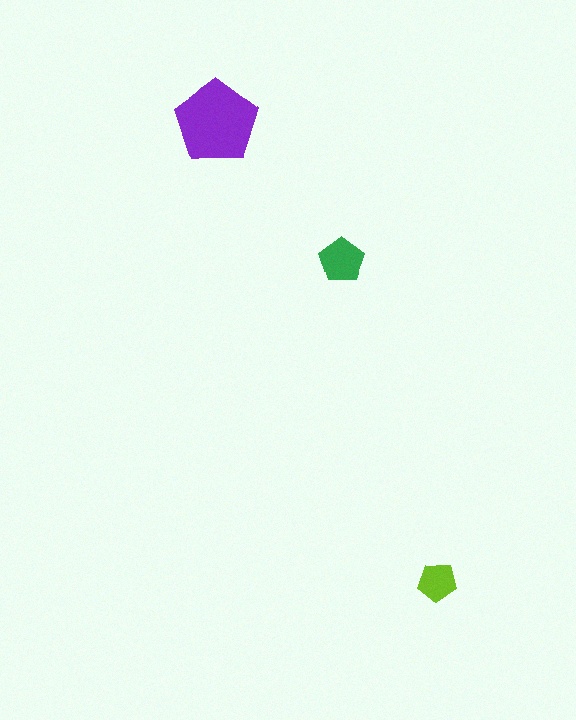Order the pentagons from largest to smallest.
the purple one, the green one, the lime one.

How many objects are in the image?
There are 3 objects in the image.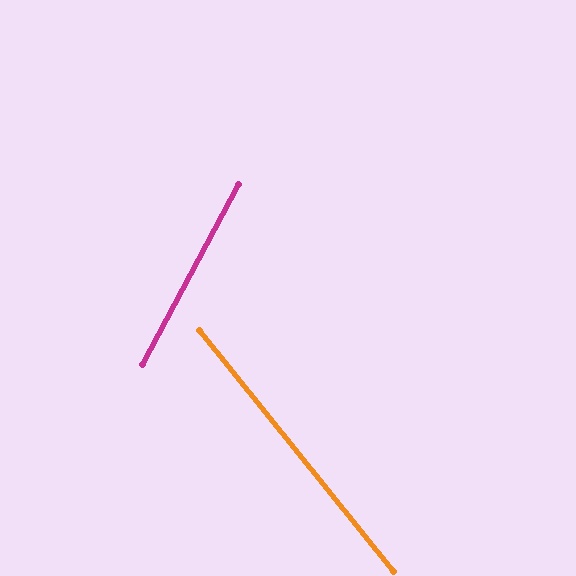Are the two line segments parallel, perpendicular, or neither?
Neither parallel nor perpendicular — they differ by about 67°.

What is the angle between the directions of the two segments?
Approximately 67 degrees.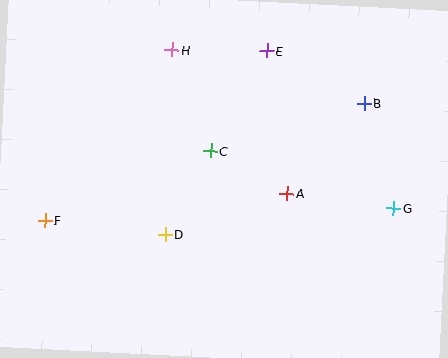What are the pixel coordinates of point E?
Point E is at (267, 51).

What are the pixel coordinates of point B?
Point B is at (364, 103).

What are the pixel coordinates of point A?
Point A is at (287, 193).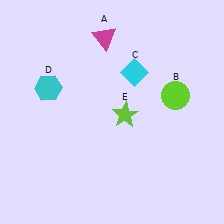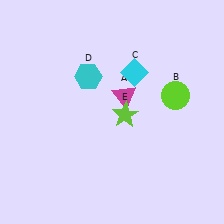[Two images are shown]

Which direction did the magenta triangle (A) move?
The magenta triangle (A) moved down.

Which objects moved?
The objects that moved are: the magenta triangle (A), the cyan hexagon (D).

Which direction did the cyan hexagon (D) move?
The cyan hexagon (D) moved right.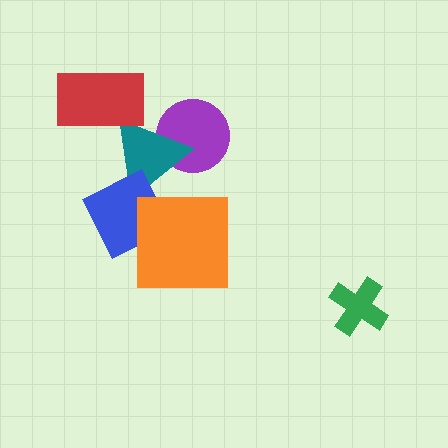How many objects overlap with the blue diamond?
2 objects overlap with the blue diamond.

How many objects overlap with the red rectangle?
1 object overlaps with the red rectangle.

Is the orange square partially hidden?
No, no other shape covers it.